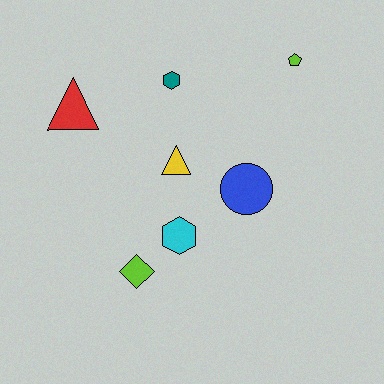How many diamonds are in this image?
There is 1 diamond.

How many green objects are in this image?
There are no green objects.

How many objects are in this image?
There are 7 objects.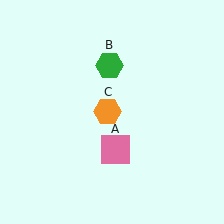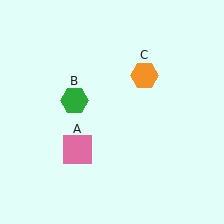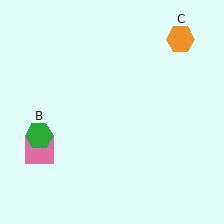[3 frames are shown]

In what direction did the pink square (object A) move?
The pink square (object A) moved left.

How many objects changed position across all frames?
3 objects changed position: pink square (object A), green hexagon (object B), orange hexagon (object C).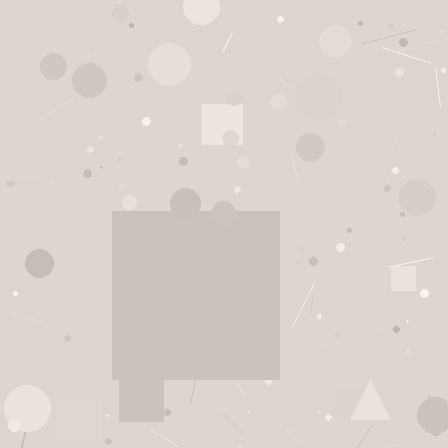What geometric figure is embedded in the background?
A square is embedded in the background.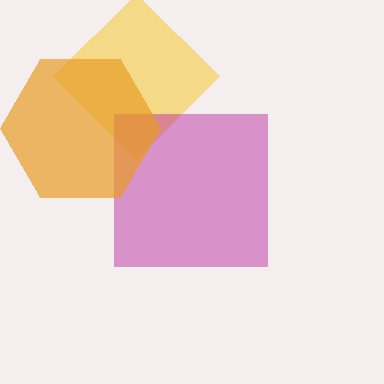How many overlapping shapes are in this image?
There are 3 overlapping shapes in the image.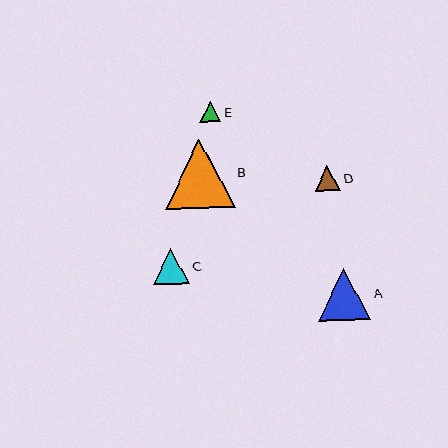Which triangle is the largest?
Triangle B is the largest with a size of approximately 69 pixels.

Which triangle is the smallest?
Triangle E is the smallest with a size of approximately 21 pixels.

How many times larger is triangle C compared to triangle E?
Triangle C is approximately 1.7 times the size of triangle E.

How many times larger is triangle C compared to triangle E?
Triangle C is approximately 1.7 times the size of triangle E.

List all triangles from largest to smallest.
From largest to smallest: B, A, C, D, E.